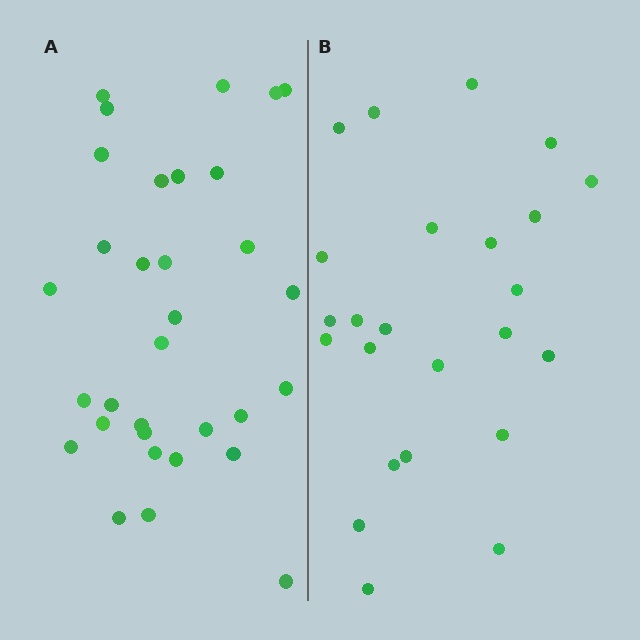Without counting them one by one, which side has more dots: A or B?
Region A (the left region) has more dots.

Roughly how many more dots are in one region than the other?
Region A has roughly 8 or so more dots than region B.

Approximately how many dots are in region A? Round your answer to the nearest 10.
About 30 dots. (The exact count is 32, which rounds to 30.)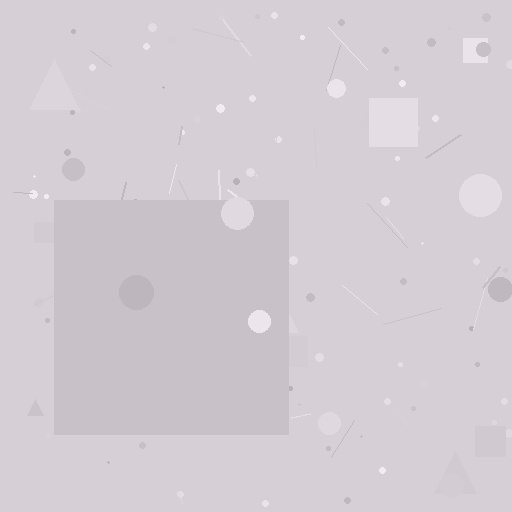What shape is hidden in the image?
A square is hidden in the image.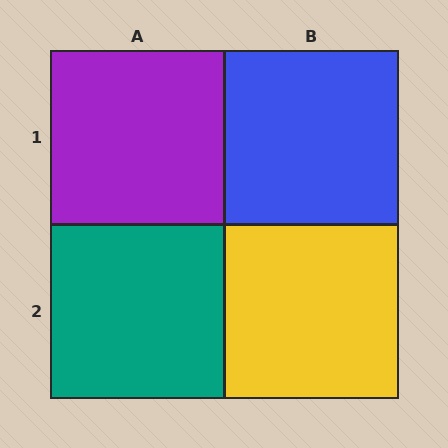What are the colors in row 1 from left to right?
Purple, blue.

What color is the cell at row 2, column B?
Yellow.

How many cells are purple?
1 cell is purple.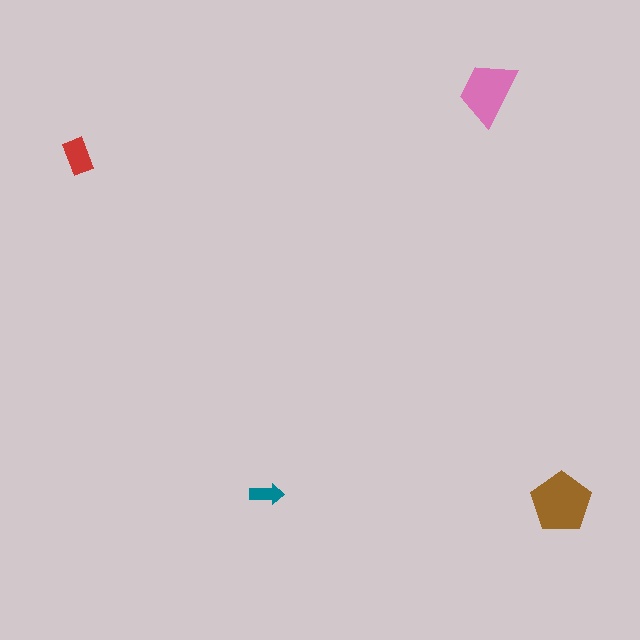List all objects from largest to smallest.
The brown pentagon, the pink trapezoid, the red rectangle, the teal arrow.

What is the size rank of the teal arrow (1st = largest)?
4th.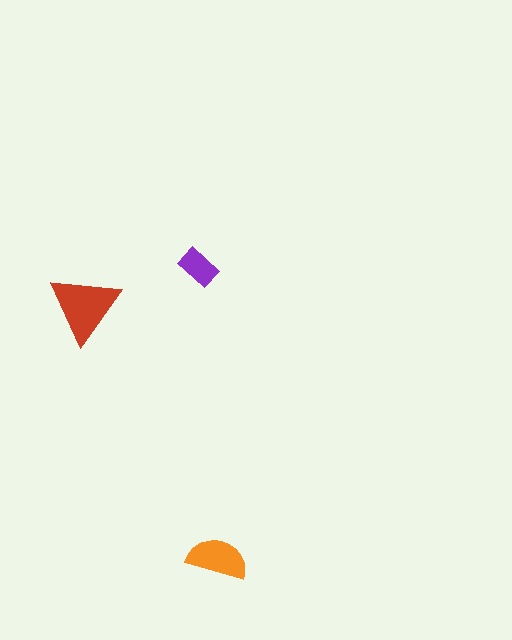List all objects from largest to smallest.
The red triangle, the orange semicircle, the purple rectangle.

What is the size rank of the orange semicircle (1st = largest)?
2nd.